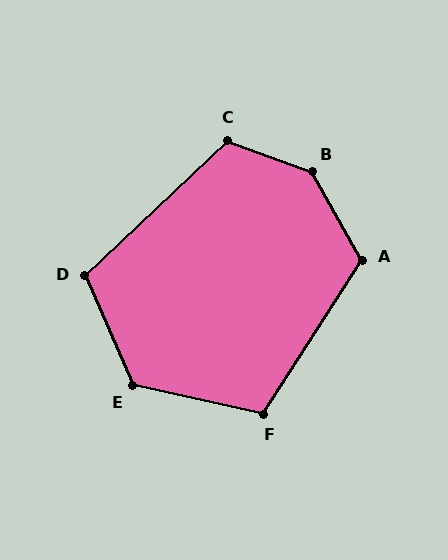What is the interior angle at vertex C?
Approximately 116 degrees (obtuse).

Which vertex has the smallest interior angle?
D, at approximately 110 degrees.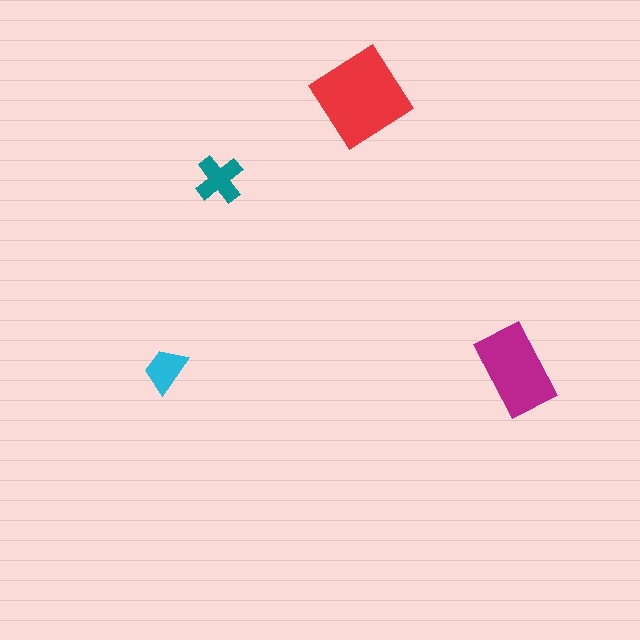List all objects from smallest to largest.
The cyan trapezoid, the teal cross, the magenta rectangle, the red diamond.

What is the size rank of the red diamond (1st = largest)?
1st.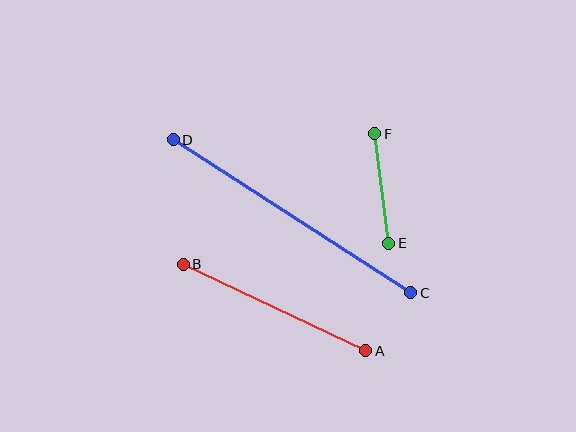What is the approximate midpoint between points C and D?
The midpoint is at approximately (292, 216) pixels.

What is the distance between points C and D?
The distance is approximately 283 pixels.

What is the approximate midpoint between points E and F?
The midpoint is at approximately (382, 188) pixels.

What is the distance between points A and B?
The distance is approximately 202 pixels.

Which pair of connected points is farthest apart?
Points C and D are farthest apart.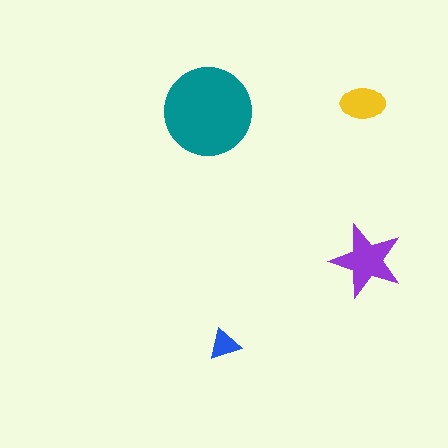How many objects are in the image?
There are 4 objects in the image.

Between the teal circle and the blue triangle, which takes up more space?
The teal circle.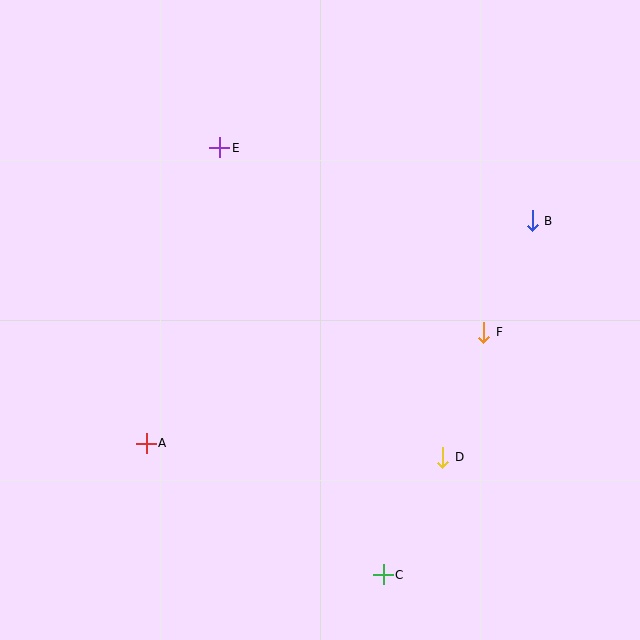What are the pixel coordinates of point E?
Point E is at (220, 148).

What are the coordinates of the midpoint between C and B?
The midpoint between C and B is at (458, 398).